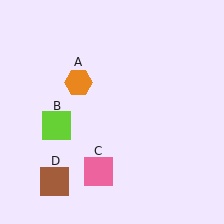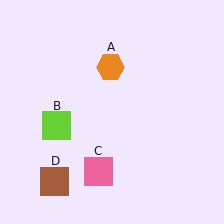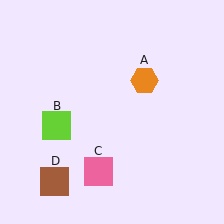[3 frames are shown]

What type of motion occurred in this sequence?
The orange hexagon (object A) rotated clockwise around the center of the scene.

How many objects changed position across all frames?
1 object changed position: orange hexagon (object A).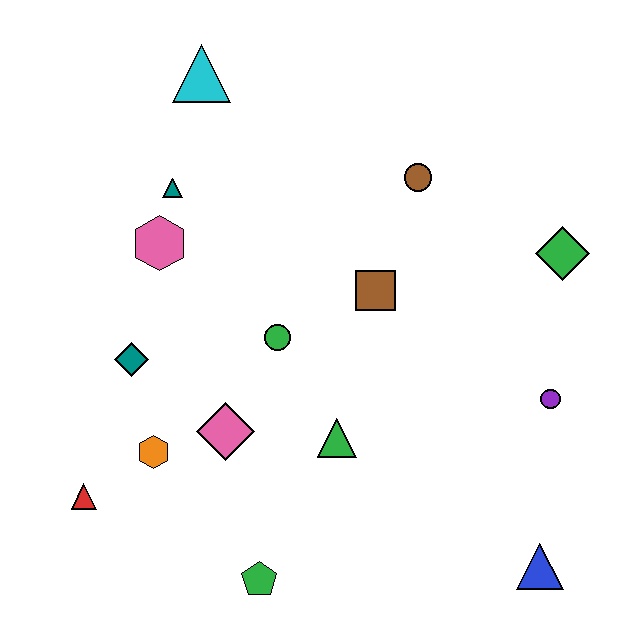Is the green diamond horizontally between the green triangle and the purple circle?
No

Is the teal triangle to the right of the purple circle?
No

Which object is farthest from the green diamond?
The red triangle is farthest from the green diamond.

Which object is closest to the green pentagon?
The pink diamond is closest to the green pentagon.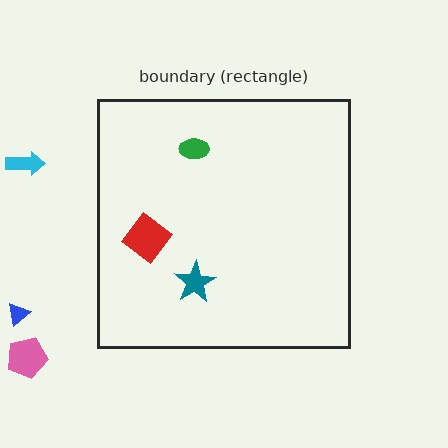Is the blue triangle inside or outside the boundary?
Outside.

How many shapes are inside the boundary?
3 inside, 3 outside.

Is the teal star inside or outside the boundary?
Inside.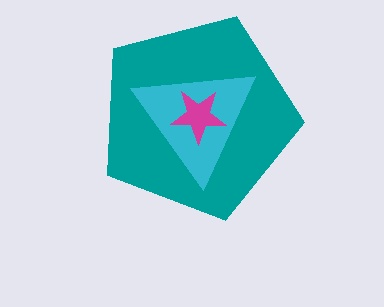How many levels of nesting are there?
3.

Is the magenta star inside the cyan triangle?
Yes.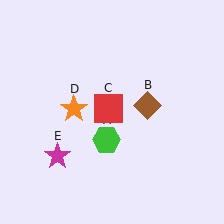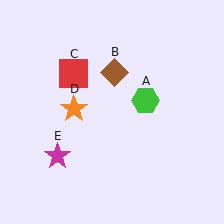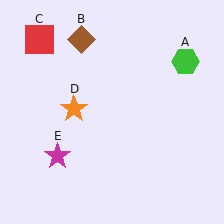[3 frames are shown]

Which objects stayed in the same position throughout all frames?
Orange star (object D) and magenta star (object E) remained stationary.